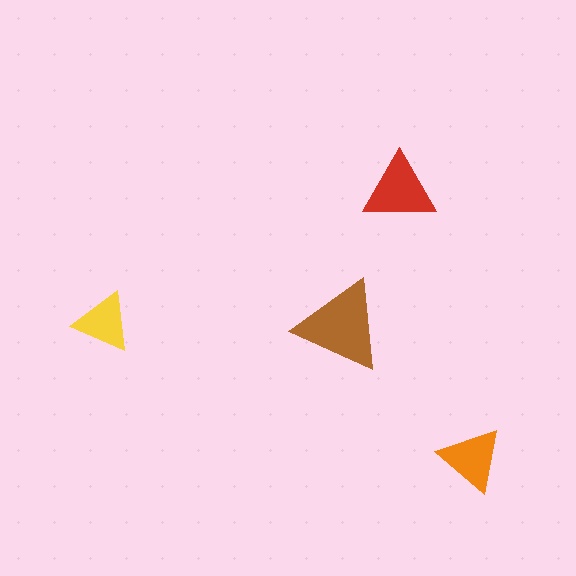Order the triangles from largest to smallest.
the brown one, the red one, the orange one, the yellow one.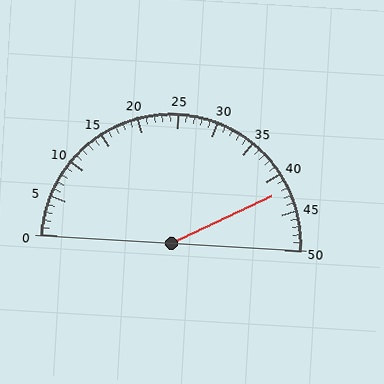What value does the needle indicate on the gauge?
The needle indicates approximately 42.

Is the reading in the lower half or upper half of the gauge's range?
The reading is in the upper half of the range (0 to 50).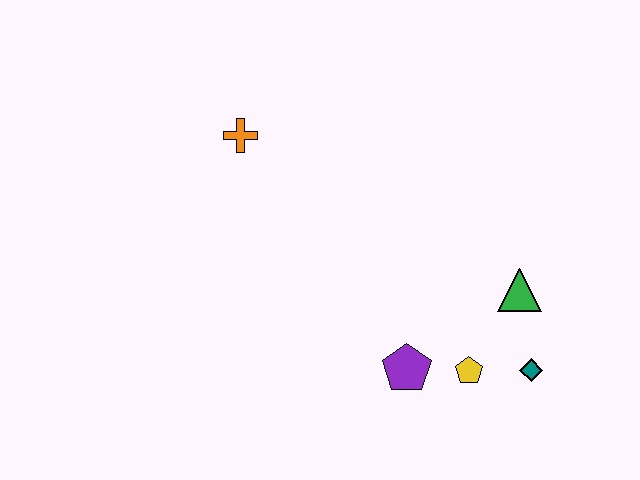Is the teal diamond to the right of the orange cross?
Yes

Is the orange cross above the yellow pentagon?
Yes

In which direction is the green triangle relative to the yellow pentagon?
The green triangle is above the yellow pentagon.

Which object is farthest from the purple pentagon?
The orange cross is farthest from the purple pentagon.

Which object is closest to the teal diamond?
The yellow pentagon is closest to the teal diamond.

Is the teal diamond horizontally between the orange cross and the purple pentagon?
No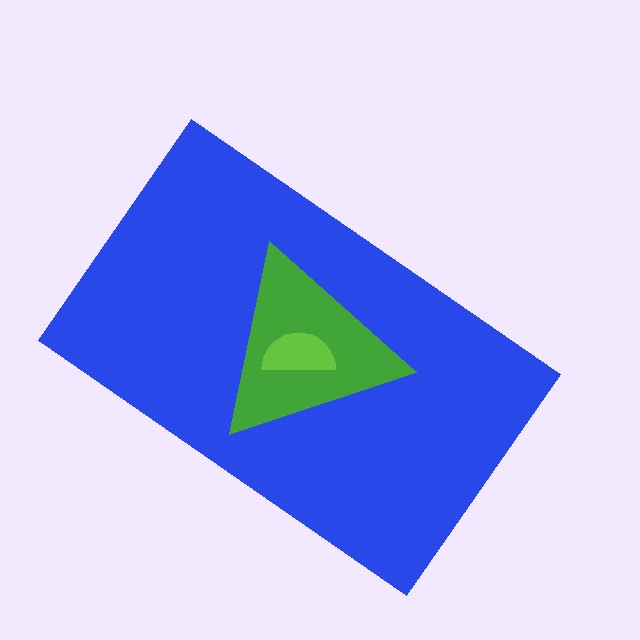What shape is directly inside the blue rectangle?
The green triangle.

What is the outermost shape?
The blue rectangle.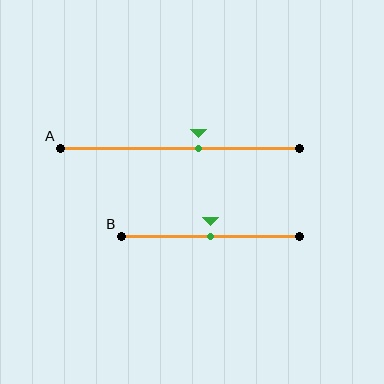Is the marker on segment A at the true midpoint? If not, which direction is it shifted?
No, the marker on segment A is shifted to the right by about 8% of the segment length.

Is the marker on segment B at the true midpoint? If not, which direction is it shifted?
Yes, the marker on segment B is at the true midpoint.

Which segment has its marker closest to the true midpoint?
Segment B has its marker closest to the true midpoint.